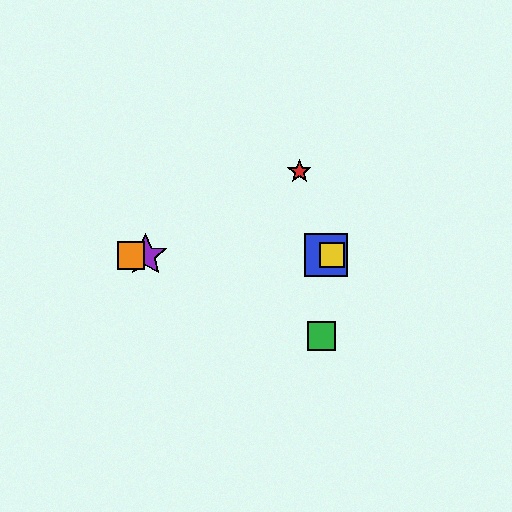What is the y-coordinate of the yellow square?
The yellow square is at y≈255.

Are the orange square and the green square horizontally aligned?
No, the orange square is at y≈255 and the green square is at y≈336.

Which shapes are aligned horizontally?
The blue square, the yellow square, the purple star, the orange square are aligned horizontally.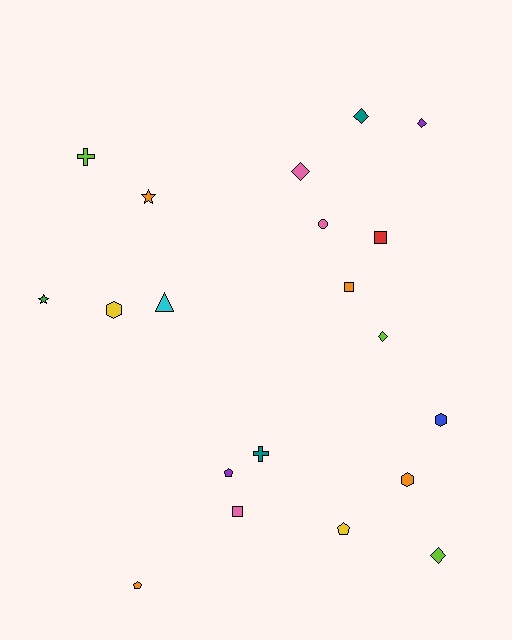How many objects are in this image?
There are 20 objects.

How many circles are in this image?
There is 1 circle.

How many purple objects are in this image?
There are 2 purple objects.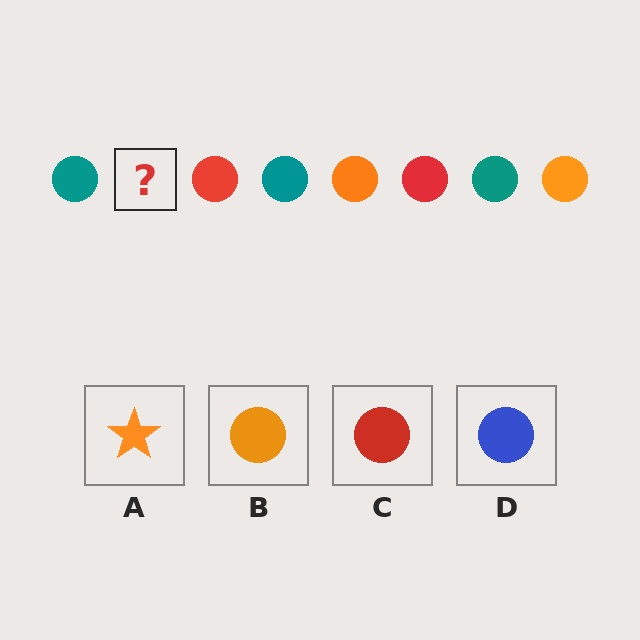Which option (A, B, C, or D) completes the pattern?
B.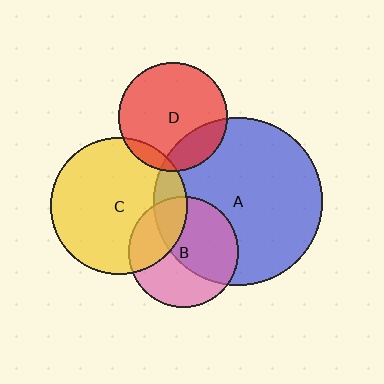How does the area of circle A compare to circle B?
Approximately 2.3 times.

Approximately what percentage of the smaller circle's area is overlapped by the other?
Approximately 20%.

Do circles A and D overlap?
Yes.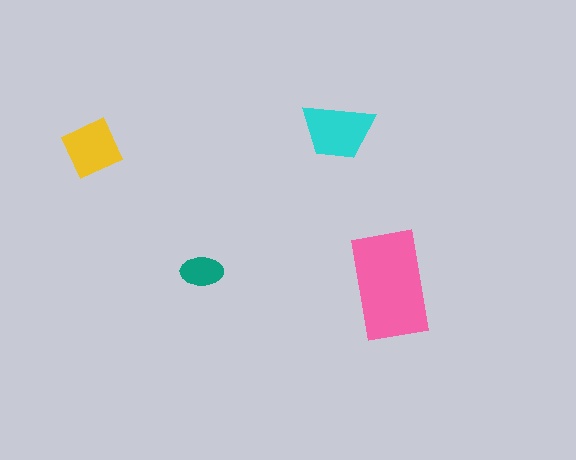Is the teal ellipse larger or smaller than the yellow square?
Smaller.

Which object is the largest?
The pink rectangle.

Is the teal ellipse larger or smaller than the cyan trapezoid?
Smaller.